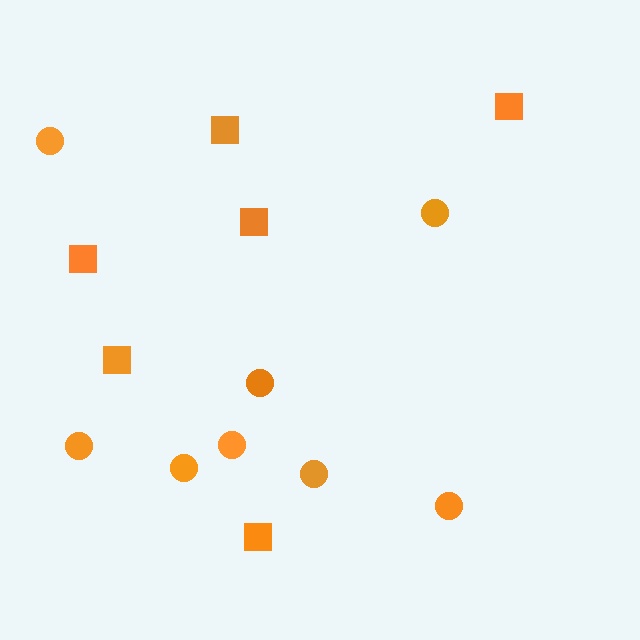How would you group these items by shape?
There are 2 groups: one group of circles (8) and one group of squares (6).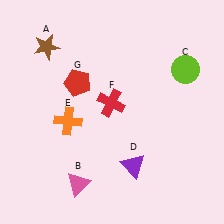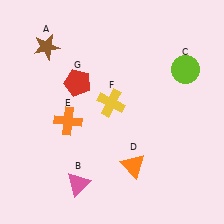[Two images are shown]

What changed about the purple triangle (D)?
In Image 1, D is purple. In Image 2, it changed to orange.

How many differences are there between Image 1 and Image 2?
There are 2 differences between the two images.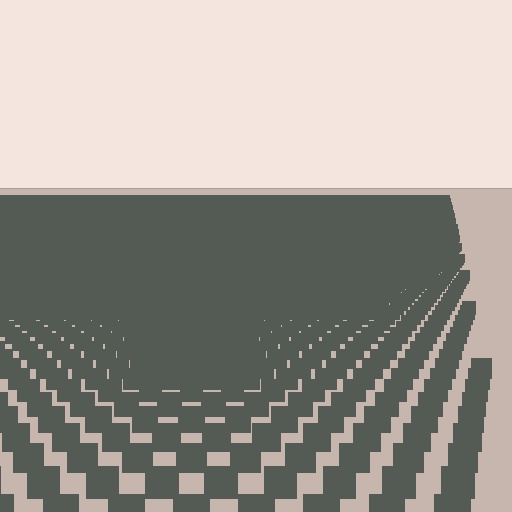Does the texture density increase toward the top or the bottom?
Density increases toward the top.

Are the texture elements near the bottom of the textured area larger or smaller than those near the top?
Larger. Near the bottom, elements are closer to the viewer and appear at a bigger on-screen size.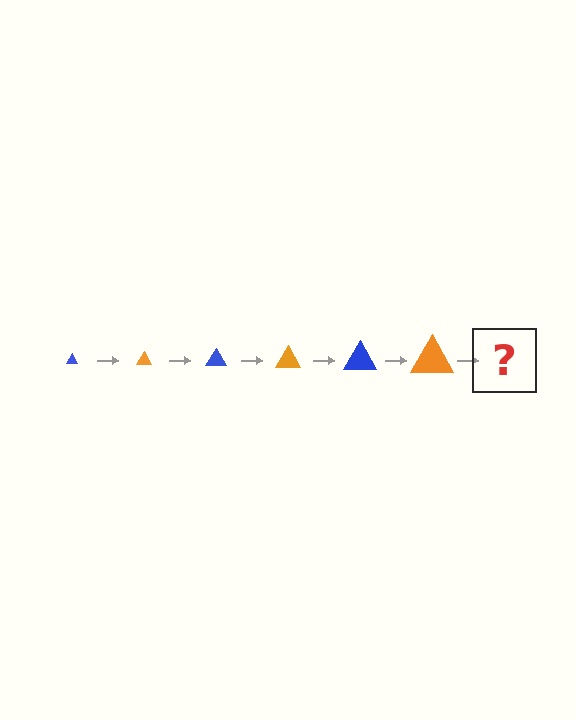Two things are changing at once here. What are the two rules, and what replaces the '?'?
The two rules are that the triangle grows larger each step and the color cycles through blue and orange. The '?' should be a blue triangle, larger than the previous one.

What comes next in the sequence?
The next element should be a blue triangle, larger than the previous one.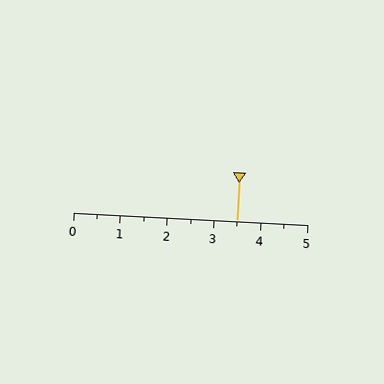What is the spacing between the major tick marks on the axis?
The major ticks are spaced 1 apart.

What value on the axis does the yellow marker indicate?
The marker indicates approximately 3.5.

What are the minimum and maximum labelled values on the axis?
The axis runs from 0 to 5.